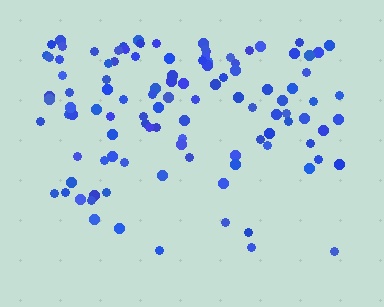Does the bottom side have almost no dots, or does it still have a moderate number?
Still a moderate number, just noticeably fewer than the top.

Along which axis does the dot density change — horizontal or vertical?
Vertical.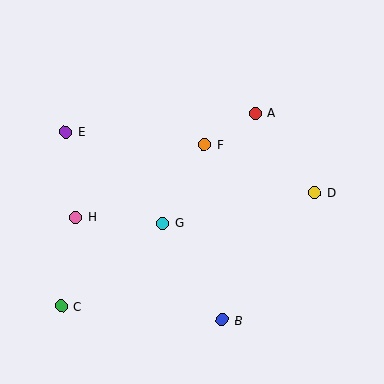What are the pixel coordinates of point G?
Point G is at (163, 223).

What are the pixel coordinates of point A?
Point A is at (255, 113).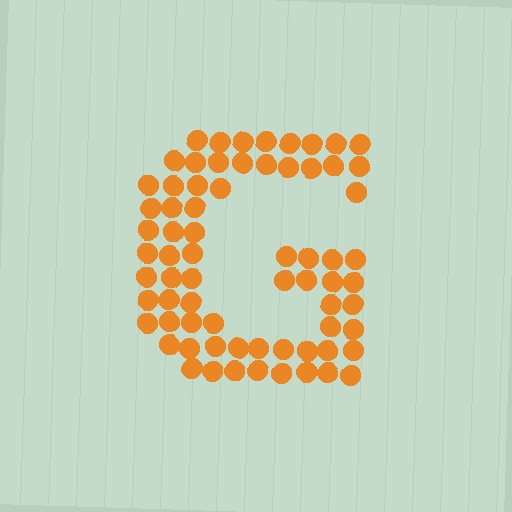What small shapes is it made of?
It is made of small circles.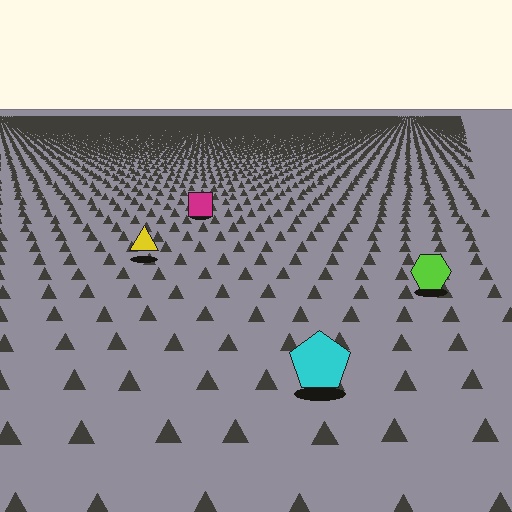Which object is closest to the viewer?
The cyan pentagon is closest. The texture marks near it are larger and more spread out.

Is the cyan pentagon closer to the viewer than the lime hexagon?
Yes. The cyan pentagon is closer — you can tell from the texture gradient: the ground texture is coarser near it.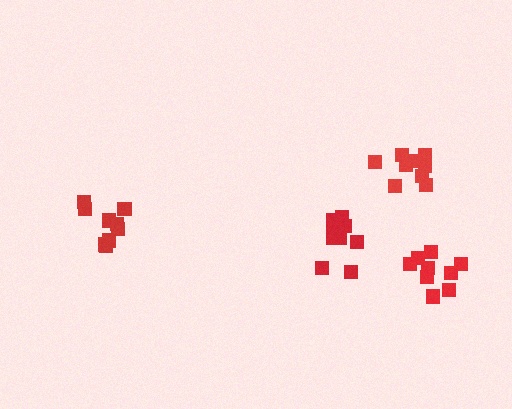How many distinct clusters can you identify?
There are 4 distinct clusters.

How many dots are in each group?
Group 1: 9 dots, Group 2: 9 dots, Group 3: 9 dots, Group 4: 9 dots (36 total).